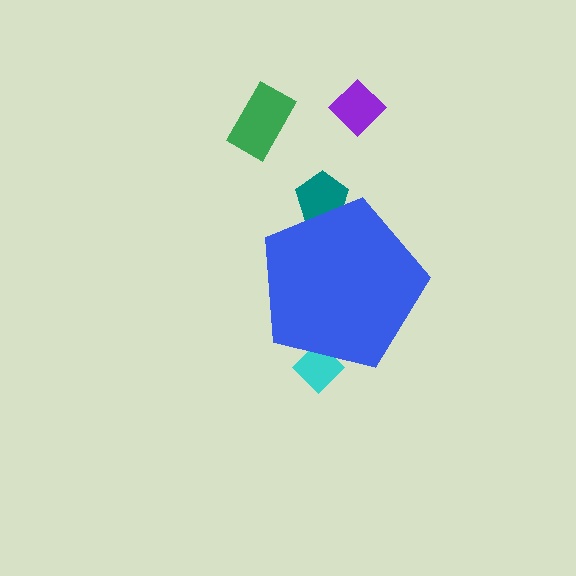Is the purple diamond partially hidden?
No, the purple diamond is fully visible.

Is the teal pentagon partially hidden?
Yes, the teal pentagon is partially hidden behind the blue pentagon.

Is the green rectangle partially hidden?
No, the green rectangle is fully visible.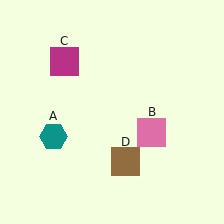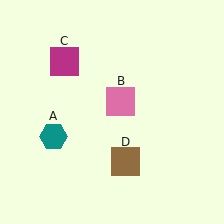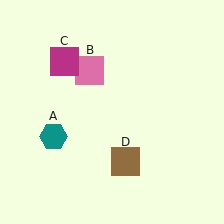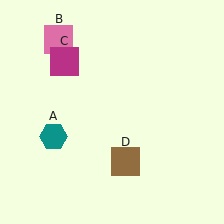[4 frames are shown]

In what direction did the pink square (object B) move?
The pink square (object B) moved up and to the left.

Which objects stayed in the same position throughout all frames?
Teal hexagon (object A) and magenta square (object C) and brown square (object D) remained stationary.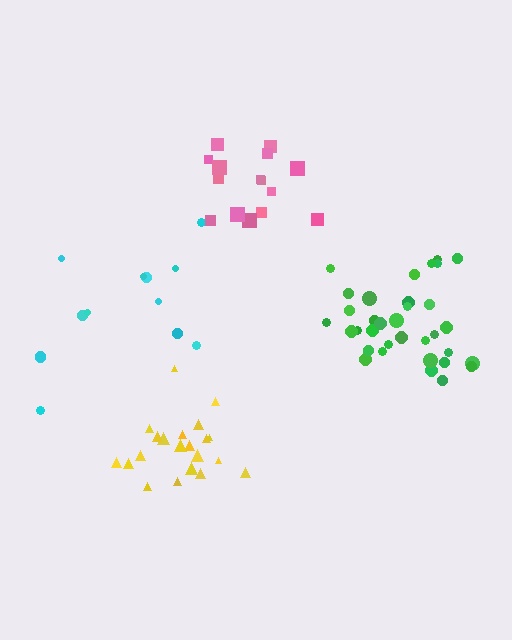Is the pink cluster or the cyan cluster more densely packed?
Pink.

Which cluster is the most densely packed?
Yellow.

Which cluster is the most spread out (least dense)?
Cyan.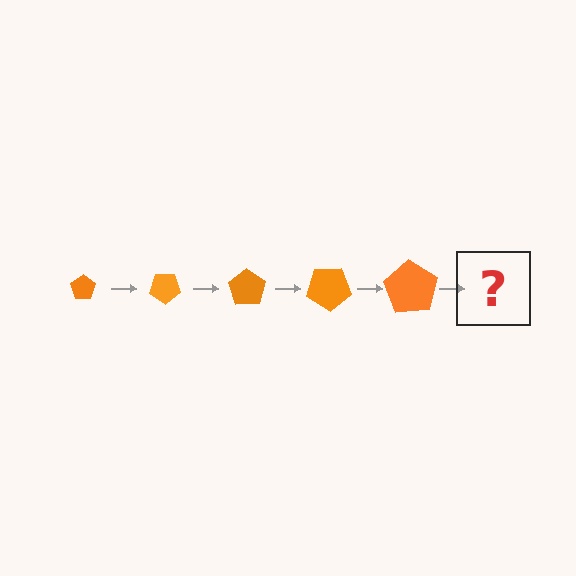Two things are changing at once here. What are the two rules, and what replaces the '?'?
The two rules are that the pentagon grows larger each step and it rotates 35 degrees each step. The '?' should be a pentagon, larger than the previous one and rotated 175 degrees from the start.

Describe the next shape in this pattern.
It should be a pentagon, larger than the previous one and rotated 175 degrees from the start.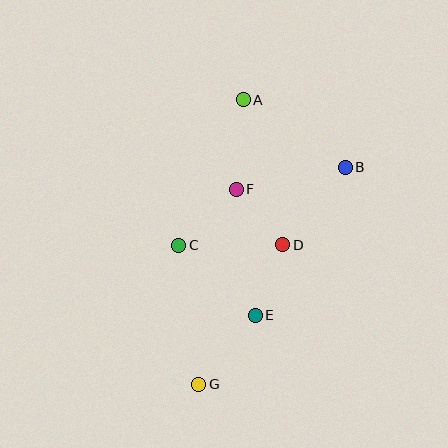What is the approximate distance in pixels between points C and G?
The distance between C and G is approximately 140 pixels.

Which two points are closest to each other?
Points D and F are closest to each other.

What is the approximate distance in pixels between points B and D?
The distance between B and D is approximately 99 pixels.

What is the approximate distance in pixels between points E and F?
The distance between E and F is approximately 127 pixels.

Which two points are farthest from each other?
Points A and G are farthest from each other.